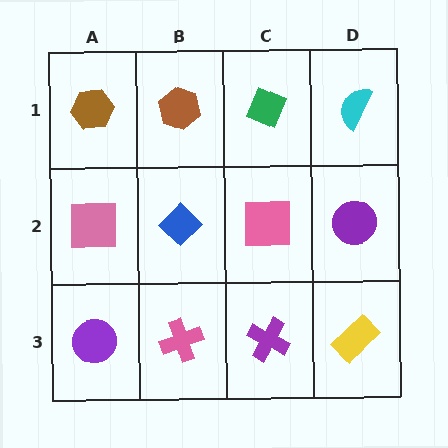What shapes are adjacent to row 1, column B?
A blue diamond (row 2, column B), a brown hexagon (row 1, column A), a green diamond (row 1, column C).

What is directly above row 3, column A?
A pink square.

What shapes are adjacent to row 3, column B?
A blue diamond (row 2, column B), a purple circle (row 3, column A), a purple cross (row 3, column C).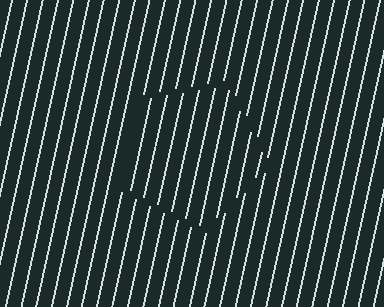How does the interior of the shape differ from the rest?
The interior of the shape contains the same grating, shifted by half a period — the contour is defined by the phase discontinuity where line-ends from the inner and outer gratings abut.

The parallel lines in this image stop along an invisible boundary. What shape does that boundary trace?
An illusory pentagon. The interior of the shape contains the same grating, shifted by half a period — the contour is defined by the phase discontinuity where line-ends from the inner and outer gratings abut.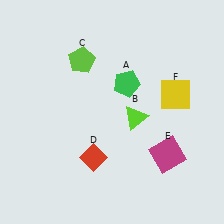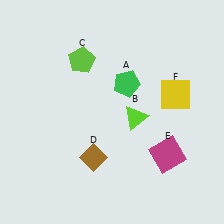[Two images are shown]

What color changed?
The diamond (D) changed from red in Image 1 to brown in Image 2.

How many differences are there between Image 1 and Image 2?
There is 1 difference between the two images.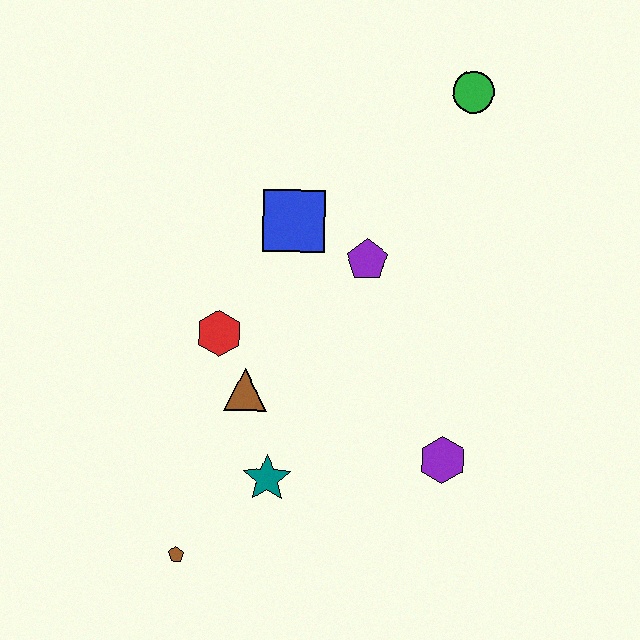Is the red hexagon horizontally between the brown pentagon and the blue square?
Yes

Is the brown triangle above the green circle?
No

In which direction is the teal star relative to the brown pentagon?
The teal star is to the right of the brown pentagon.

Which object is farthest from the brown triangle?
The green circle is farthest from the brown triangle.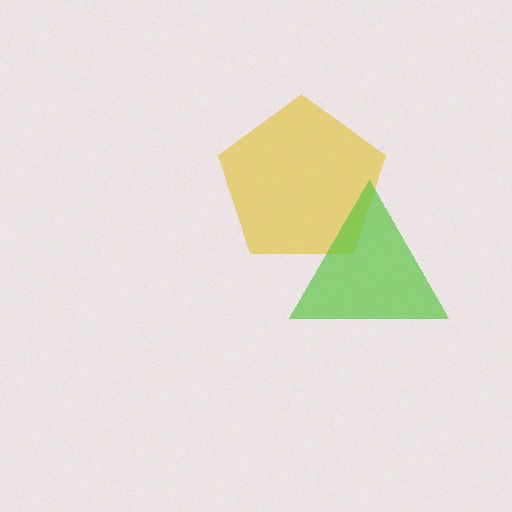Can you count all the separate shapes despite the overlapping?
Yes, there are 2 separate shapes.